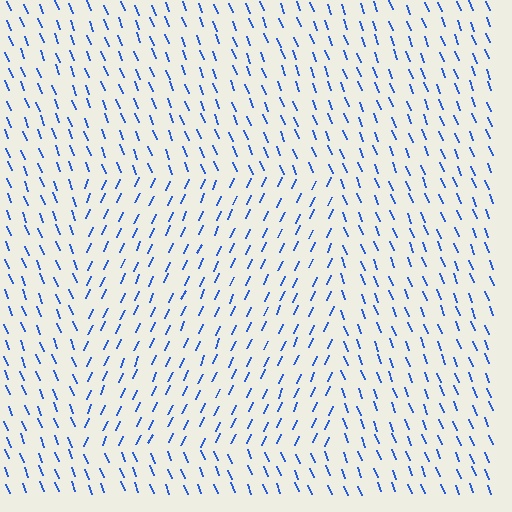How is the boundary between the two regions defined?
The boundary is defined purely by a change in line orientation (approximately 45 degrees difference). All lines are the same color and thickness.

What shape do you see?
I see a rectangle.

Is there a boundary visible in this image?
Yes, there is a texture boundary formed by a change in line orientation.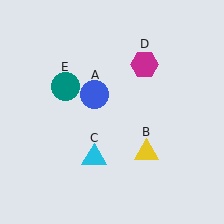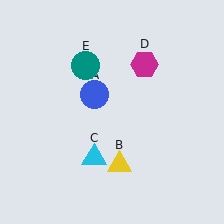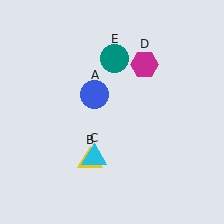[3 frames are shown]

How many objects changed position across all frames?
2 objects changed position: yellow triangle (object B), teal circle (object E).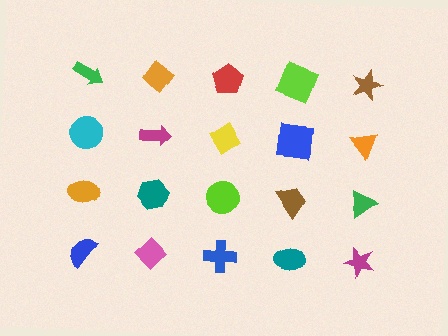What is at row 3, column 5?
A green triangle.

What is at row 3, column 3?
A lime circle.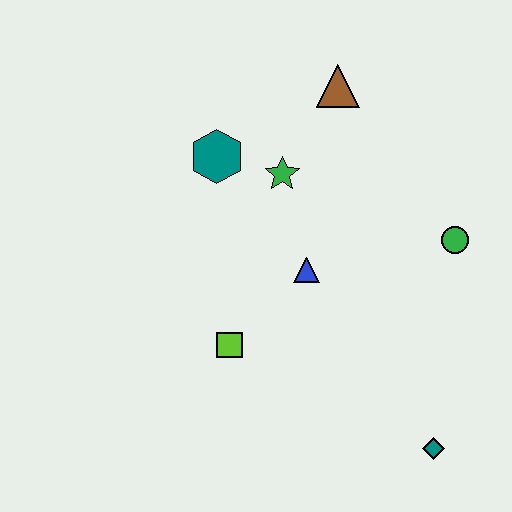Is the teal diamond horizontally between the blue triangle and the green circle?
Yes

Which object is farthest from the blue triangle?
The teal diamond is farthest from the blue triangle.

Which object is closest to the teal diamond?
The green circle is closest to the teal diamond.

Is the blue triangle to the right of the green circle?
No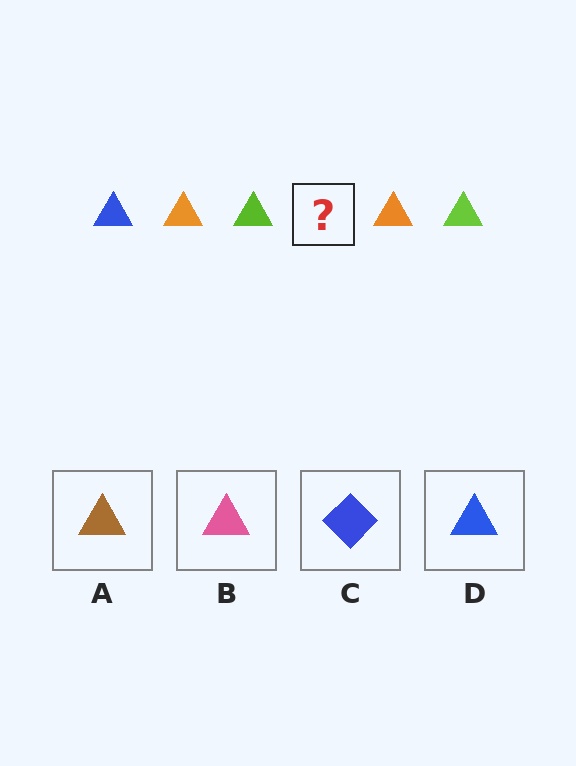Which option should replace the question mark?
Option D.